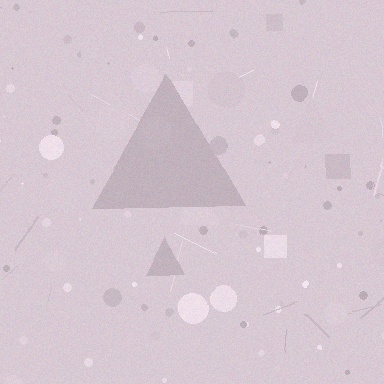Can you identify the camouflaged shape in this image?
The camouflaged shape is a triangle.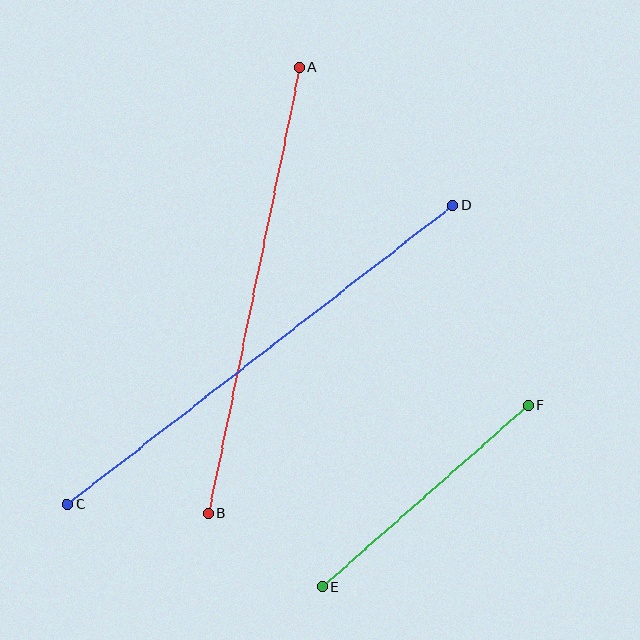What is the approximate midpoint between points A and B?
The midpoint is at approximately (254, 291) pixels.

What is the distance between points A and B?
The distance is approximately 456 pixels.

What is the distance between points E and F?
The distance is approximately 274 pixels.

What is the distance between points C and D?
The distance is approximately 487 pixels.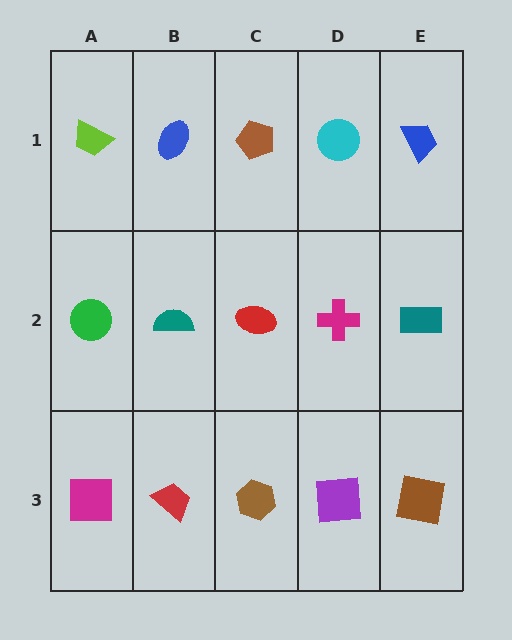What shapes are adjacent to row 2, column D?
A cyan circle (row 1, column D), a purple square (row 3, column D), a red ellipse (row 2, column C), a teal rectangle (row 2, column E).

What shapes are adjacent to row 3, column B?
A teal semicircle (row 2, column B), a magenta square (row 3, column A), a brown hexagon (row 3, column C).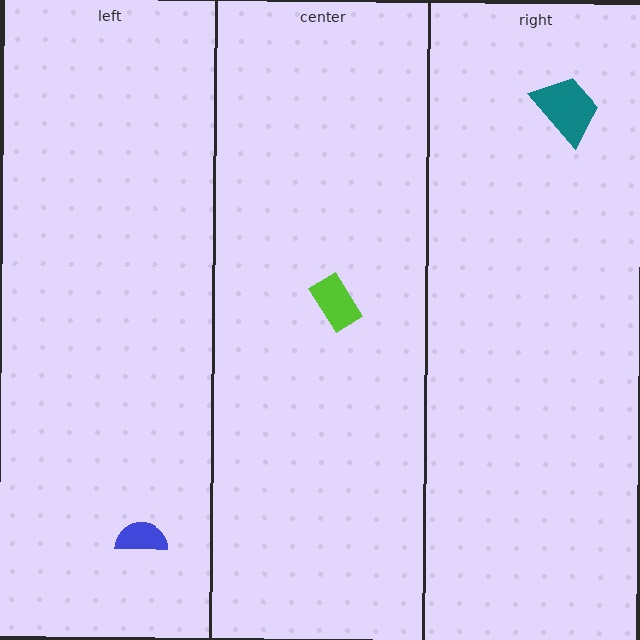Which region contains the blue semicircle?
The left region.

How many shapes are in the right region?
1.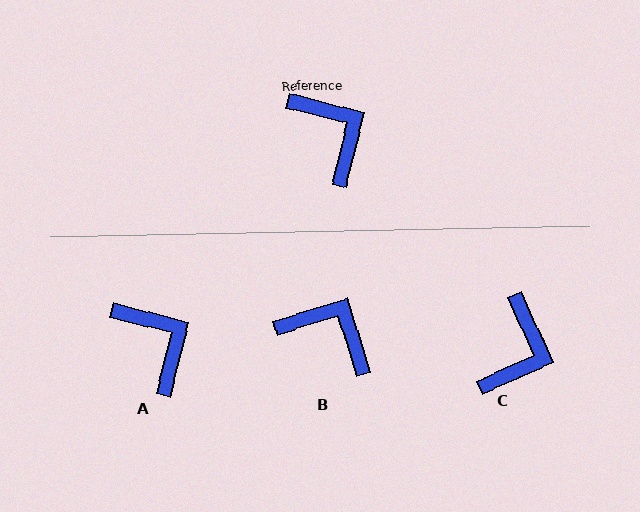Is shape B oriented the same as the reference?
No, it is off by about 32 degrees.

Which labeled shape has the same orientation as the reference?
A.